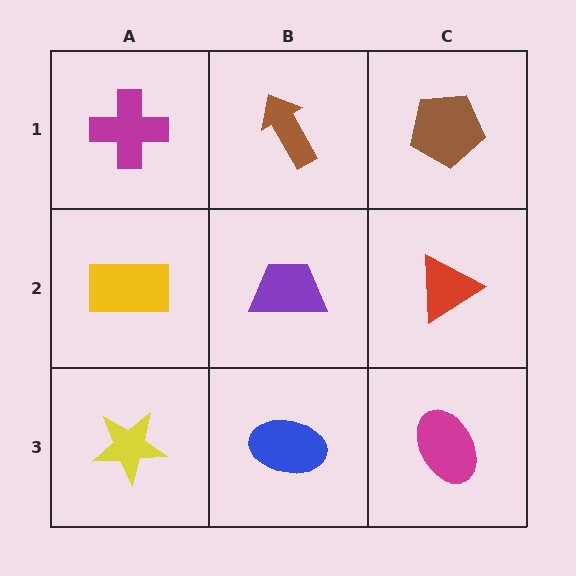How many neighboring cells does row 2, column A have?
3.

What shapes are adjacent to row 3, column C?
A red triangle (row 2, column C), a blue ellipse (row 3, column B).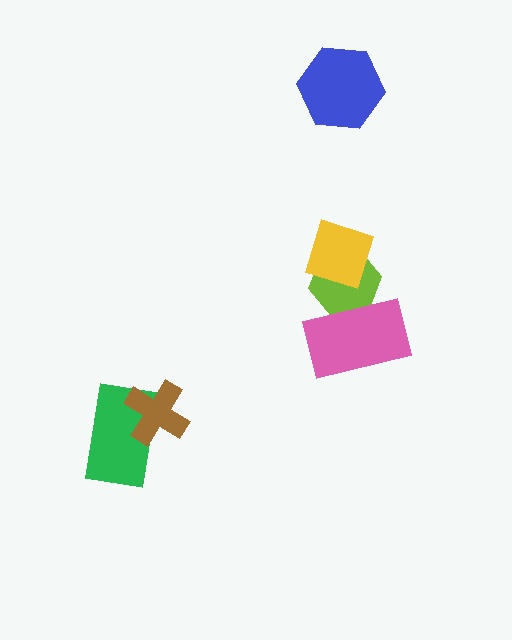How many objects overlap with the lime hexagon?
2 objects overlap with the lime hexagon.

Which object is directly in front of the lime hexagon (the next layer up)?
The yellow square is directly in front of the lime hexagon.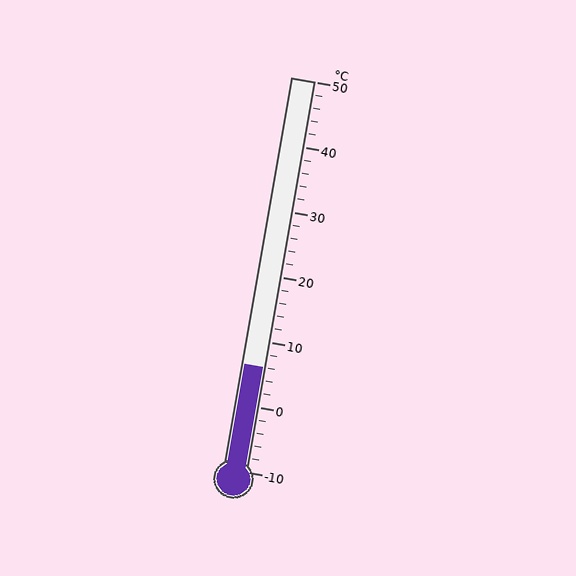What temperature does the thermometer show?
The thermometer shows approximately 6°C.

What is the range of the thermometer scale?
The thermometer scale ranges from -10°C to 50°C.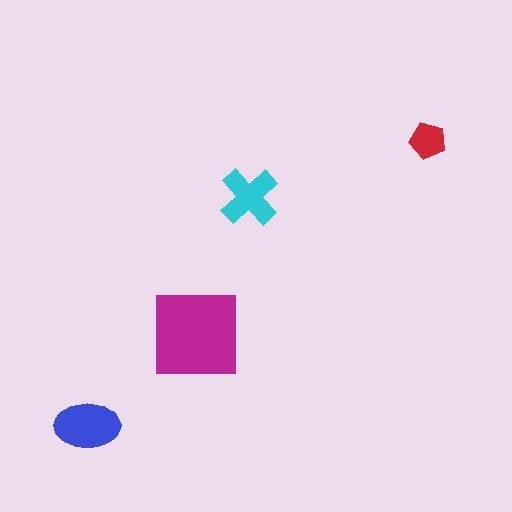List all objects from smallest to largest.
The red pentagon, the cyan cross, the blue ellipse, the magenta square.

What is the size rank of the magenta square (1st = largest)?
1st.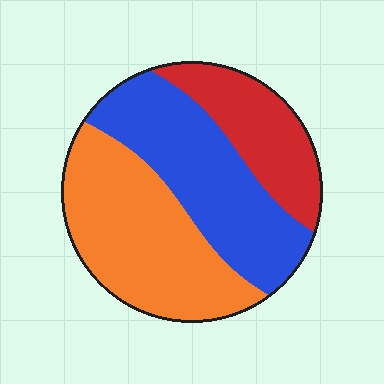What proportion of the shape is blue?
Blue takes up between a third and a half of the shape.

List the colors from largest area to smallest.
From largest to smallest: orange, blue, red.